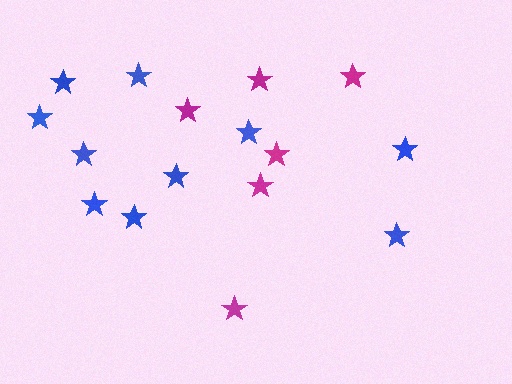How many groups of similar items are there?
There are 2 groups: one group of blue stars (10) and one group of magenta stars (6).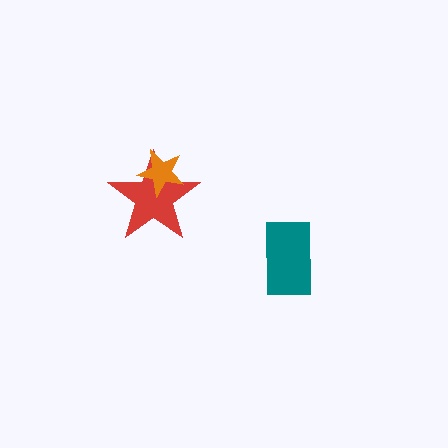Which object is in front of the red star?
The orange star is in front of the red star.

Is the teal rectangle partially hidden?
No, no other shape covers it.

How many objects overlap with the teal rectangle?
0 objects overlap with the teal rectangle.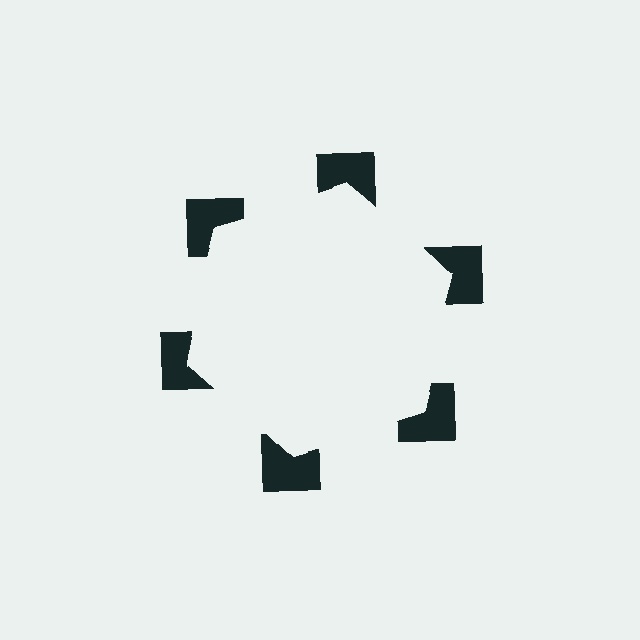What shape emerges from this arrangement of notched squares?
An illusory hexagon — its edges are inferred from the aligned wedge cuts in the notched squares, not physically drawn.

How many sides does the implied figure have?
6 sides.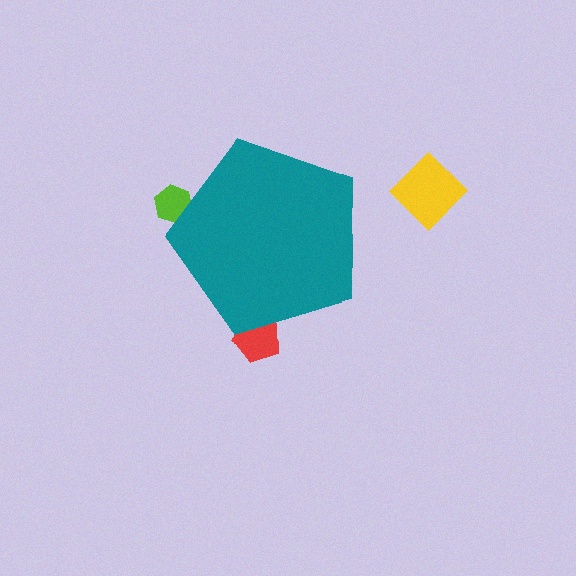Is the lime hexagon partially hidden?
Yes, the lime hexagon is partially hidden behind the teal pentagon.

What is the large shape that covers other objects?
A teal pentagon.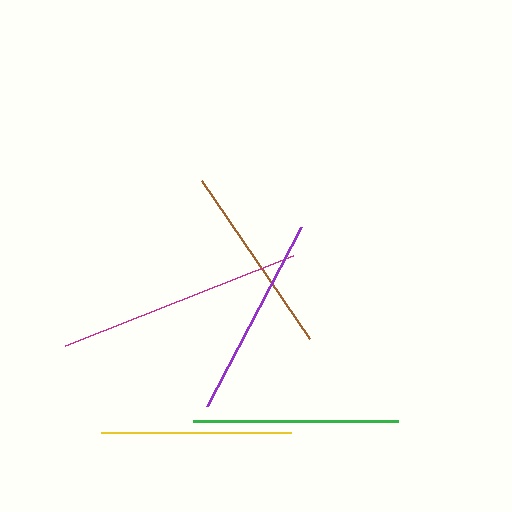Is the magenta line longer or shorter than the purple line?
The magenta line is longer than the purple line.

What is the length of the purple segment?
The purple segment is approximately 202 pixels long.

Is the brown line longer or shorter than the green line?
The green line is longer than the brown line.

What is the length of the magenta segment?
The magenta segment is approximately 246 pixels long.